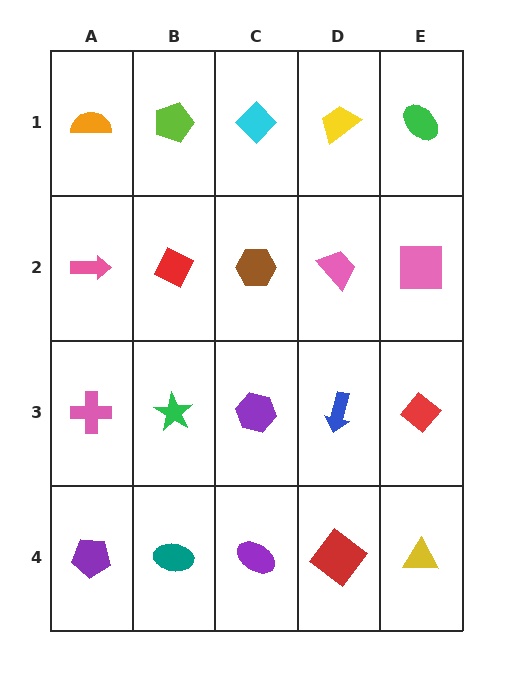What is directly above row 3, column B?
A red diamond.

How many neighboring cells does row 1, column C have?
3.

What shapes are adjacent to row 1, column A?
A pink arrow (row 2, column A), a lime pentagon (row 1, column B).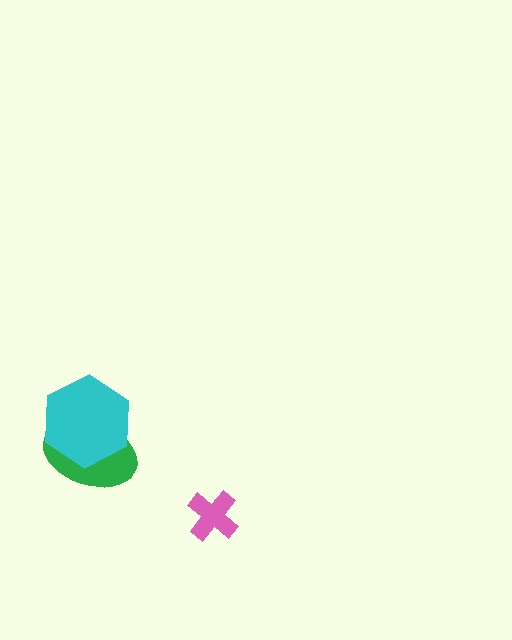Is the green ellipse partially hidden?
Yes, it is partially covered by another shape.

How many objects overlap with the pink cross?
0 objects overlap with the pink cross.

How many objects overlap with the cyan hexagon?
1 object overlaps with the cyan hexagon.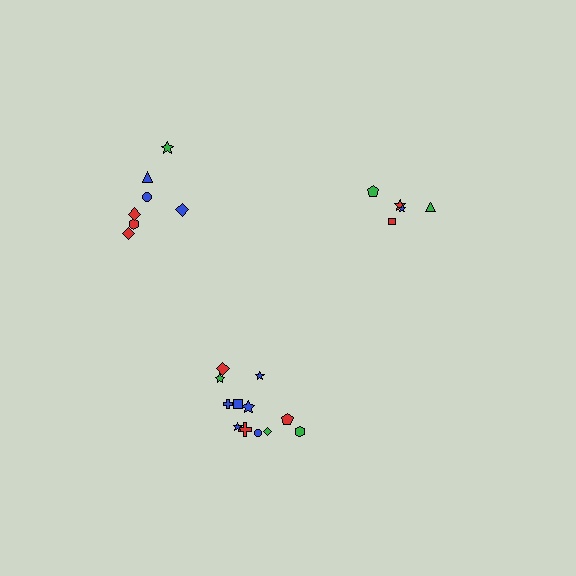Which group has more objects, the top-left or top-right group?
The top-left group.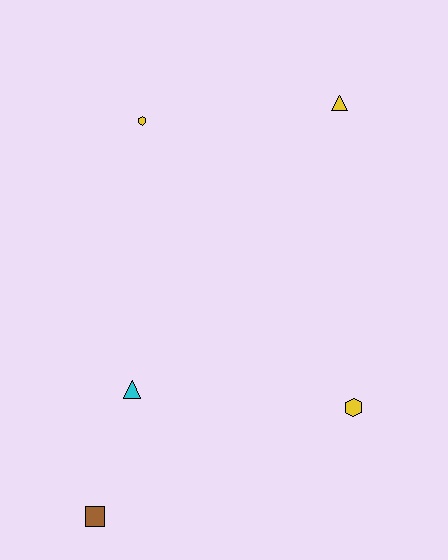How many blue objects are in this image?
There are no blue objects.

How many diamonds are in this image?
There are no diamonds.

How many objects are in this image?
There are 5 objects.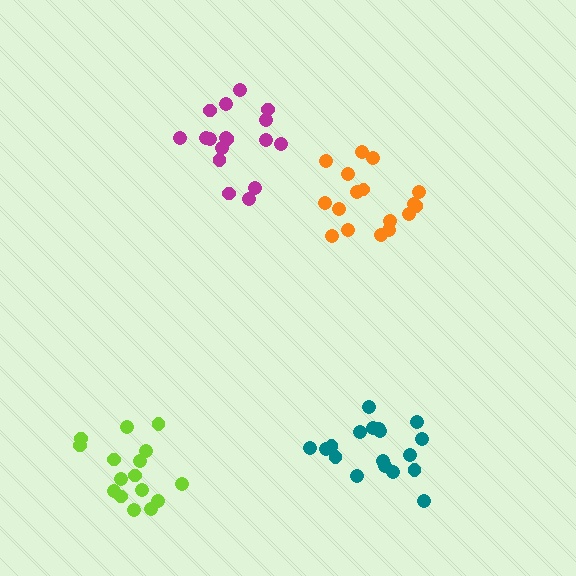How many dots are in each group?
Group 1: 18 dots, Group 2: 17 dots, Group 3: 17 dots, Group 4: 16 dots (68 total).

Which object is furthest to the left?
The lime cluster is leftmost.